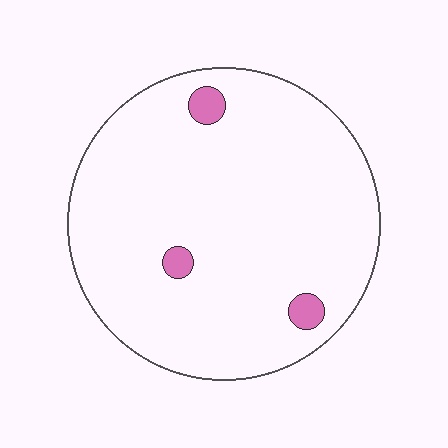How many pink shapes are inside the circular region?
3.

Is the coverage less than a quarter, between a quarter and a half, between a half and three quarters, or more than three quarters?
Less than a quarter.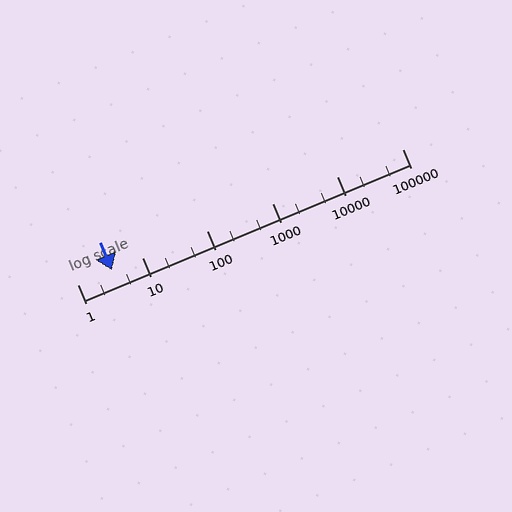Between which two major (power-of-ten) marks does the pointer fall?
The pointer is between 1 and 10.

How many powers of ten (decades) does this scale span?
The scale spans 5 decades, from 1 to 100000.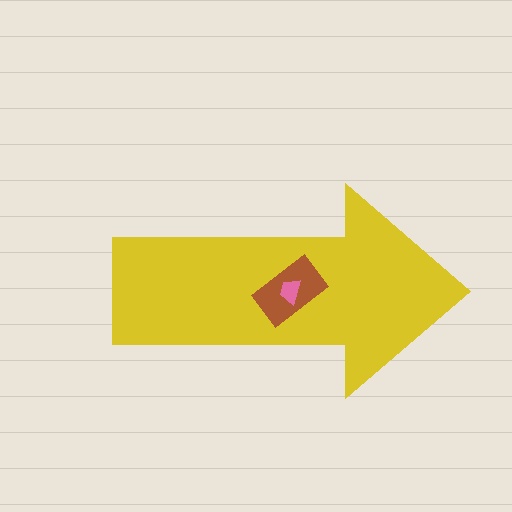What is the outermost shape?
The yellow arrow.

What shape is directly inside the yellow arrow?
The brown rectangle.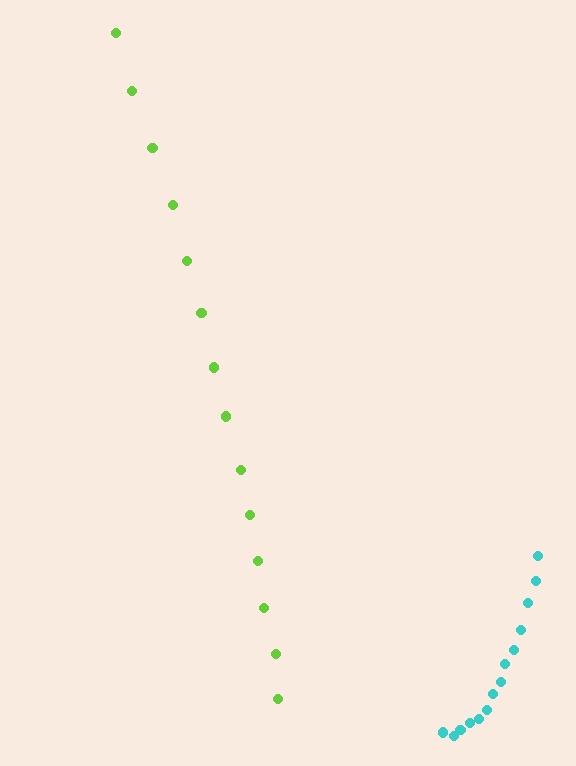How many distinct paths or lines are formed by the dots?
There are 2 distinct paths.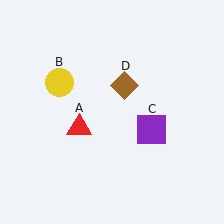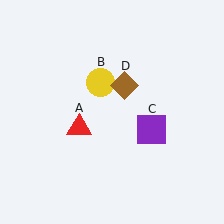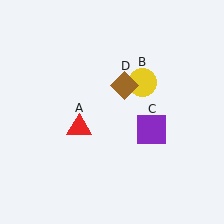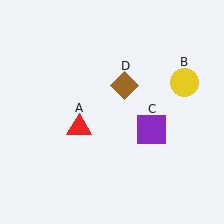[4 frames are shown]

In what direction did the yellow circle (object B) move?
The yellow circle (object B) moved right.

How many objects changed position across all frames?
1 object changed position: yellow circle (object B).